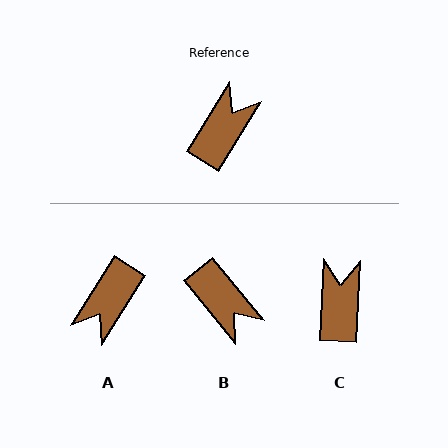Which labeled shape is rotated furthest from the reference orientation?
A, about 180 degrees away.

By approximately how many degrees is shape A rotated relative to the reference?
Approximately 180 degrees counter-clockwise.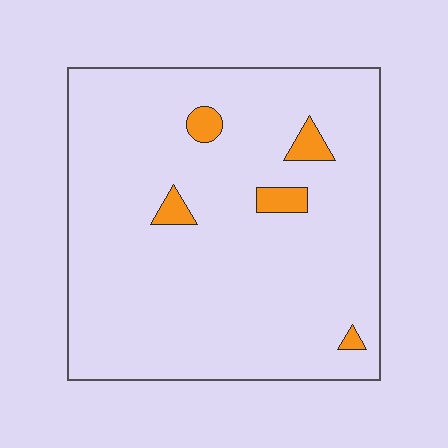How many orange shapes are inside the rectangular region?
5.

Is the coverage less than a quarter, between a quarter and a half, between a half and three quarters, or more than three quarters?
Less than a quarter.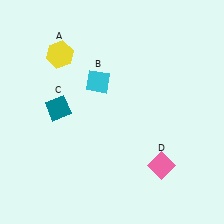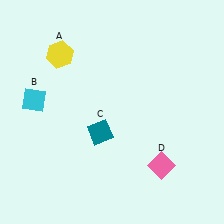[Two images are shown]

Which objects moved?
The objects that moved are: the cyan diamond (B), the teal diamond (C).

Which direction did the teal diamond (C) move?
The teal diamond (C) moved right.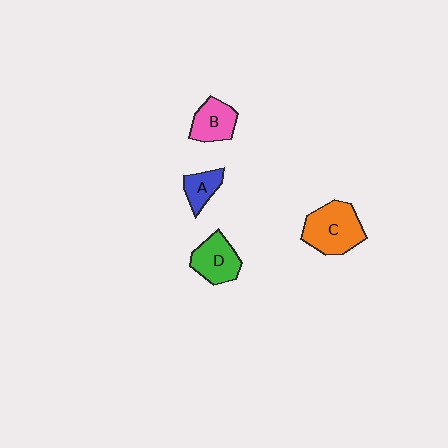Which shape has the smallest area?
Shape A (blue).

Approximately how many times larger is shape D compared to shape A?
Approximately 1.7 times.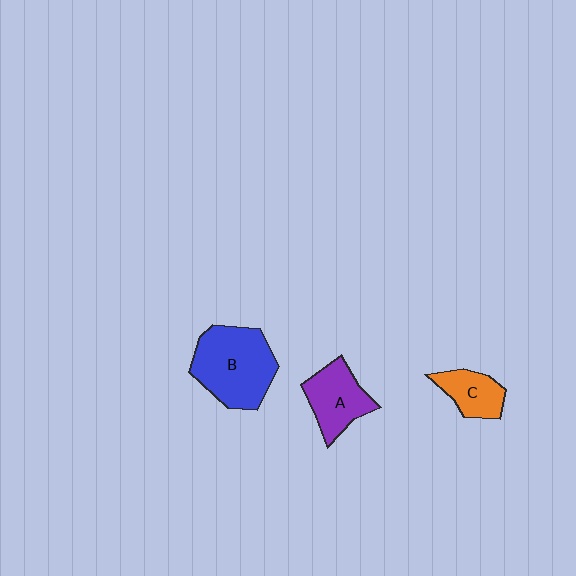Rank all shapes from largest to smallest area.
From largest to smallest: B (blue), A (purple), C (orange).